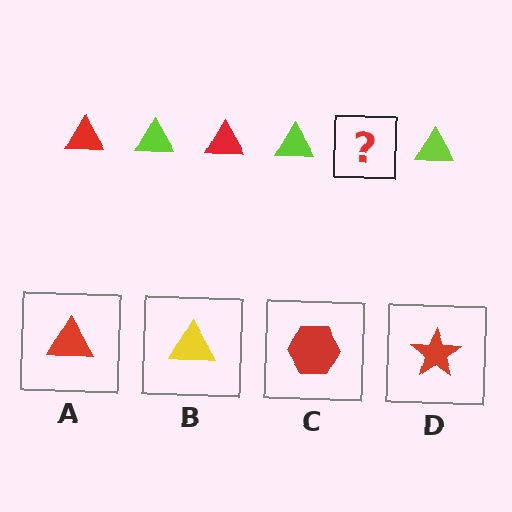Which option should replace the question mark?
Option A.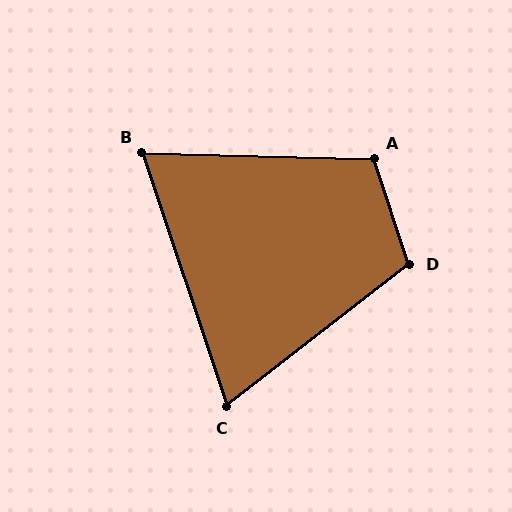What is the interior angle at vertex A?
Approximately 110 degrees (obtuse).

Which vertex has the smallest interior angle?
B, at approximately 70 degrees.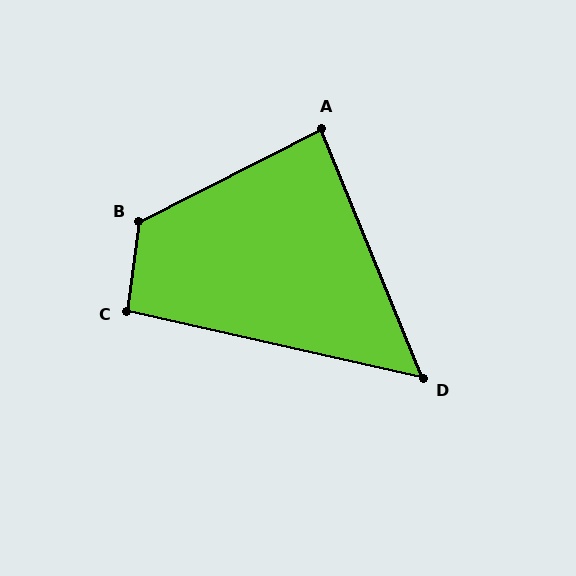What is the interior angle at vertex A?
Approximately 85 degrees (approximately right).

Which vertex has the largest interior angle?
B, at approximately 125 degrees.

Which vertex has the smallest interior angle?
D, at approximately 55 degrees.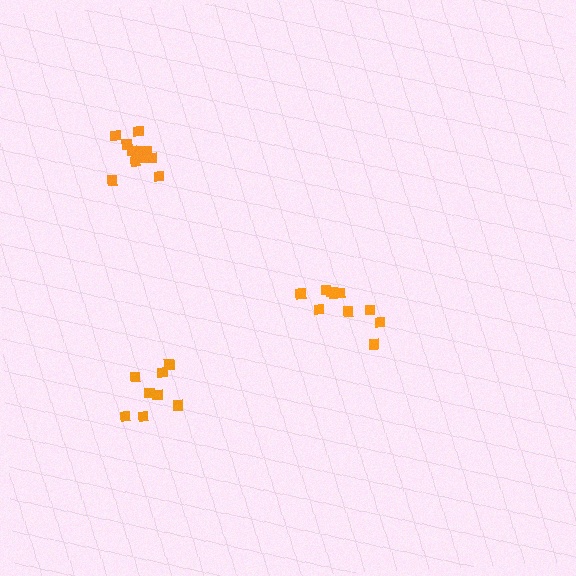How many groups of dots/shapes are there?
There are 3 groups.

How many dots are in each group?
Group 1: 10 dots, Group 2: 8 dots, Group 3: 11 dots (29 total).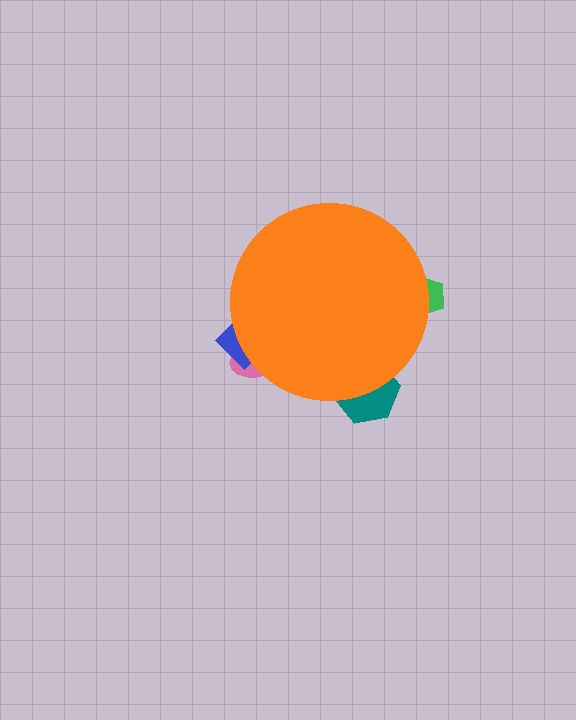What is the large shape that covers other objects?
An orange circle.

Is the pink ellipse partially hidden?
Yes, the pink ellipse is partially hidden behind the orange circle.